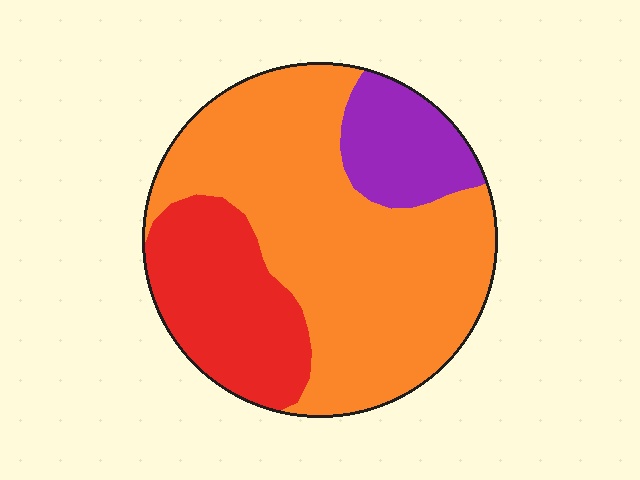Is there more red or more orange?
Orange.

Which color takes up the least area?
Purple, at roughly 15%.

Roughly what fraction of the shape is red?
Red covers around 25% of the shape.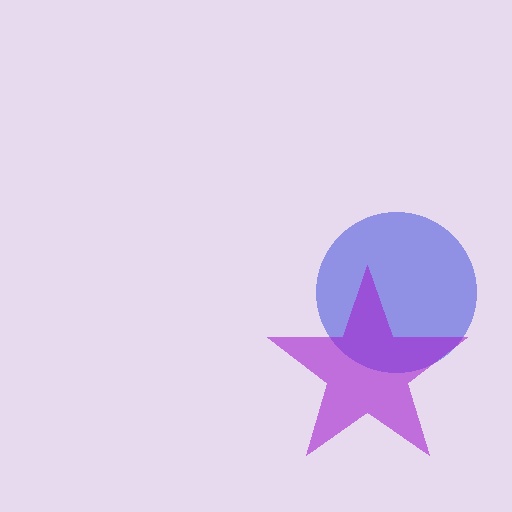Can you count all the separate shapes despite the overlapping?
Yes, there are 2 separate shapes.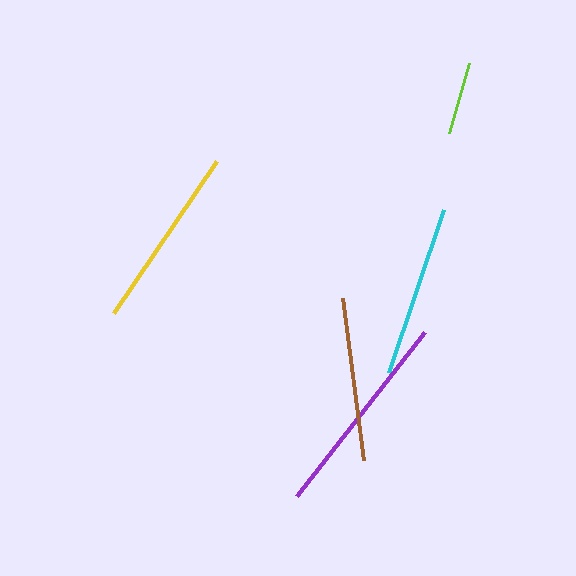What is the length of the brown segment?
The brown segment is approximately 163 pixels long.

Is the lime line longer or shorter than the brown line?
The brown line is longer than the lime line.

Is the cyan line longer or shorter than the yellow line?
The yellow line is longer than the cyan line.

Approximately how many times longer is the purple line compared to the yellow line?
The purple line is approximately 1.1 times the length of the yellow line.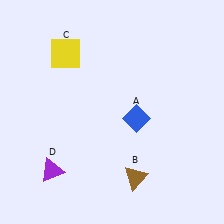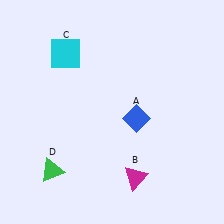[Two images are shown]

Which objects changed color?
B changed from brown to magenta. C changed from yellow to cyan. D changed from purple to green.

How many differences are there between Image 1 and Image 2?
There are 3 differences between the two images.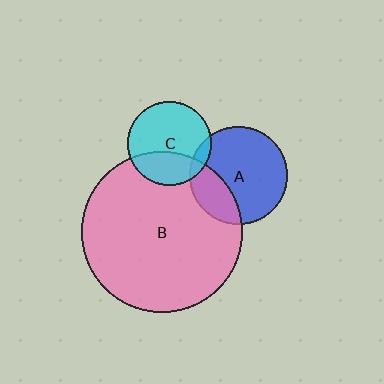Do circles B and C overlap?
Yes.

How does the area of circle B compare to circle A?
Approximately 2.7 times.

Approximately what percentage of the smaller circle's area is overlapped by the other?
Approximately 30%.